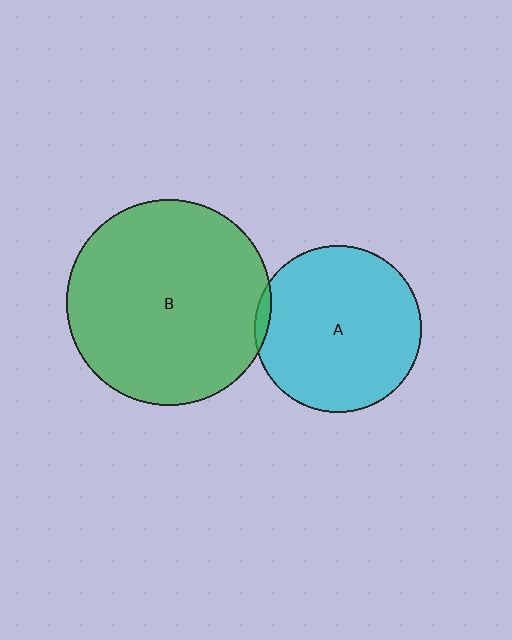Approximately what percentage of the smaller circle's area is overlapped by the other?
Approximately 5%.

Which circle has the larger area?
Circle B (green).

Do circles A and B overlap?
Yes.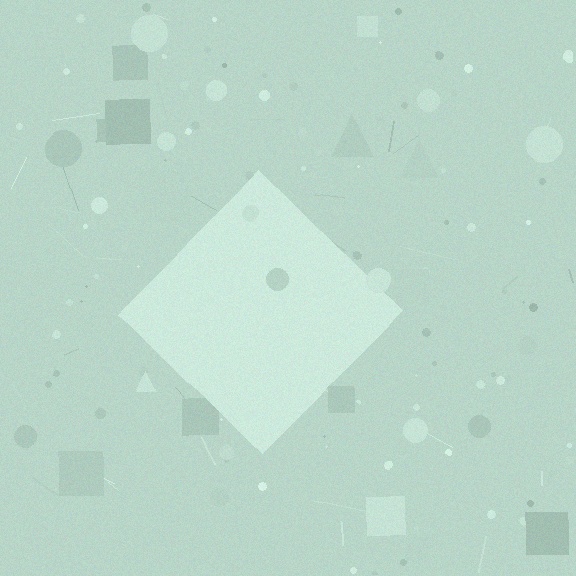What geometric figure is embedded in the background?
A diamond is embedded in the background.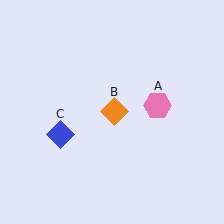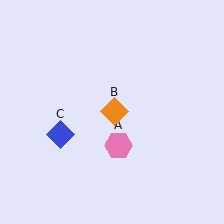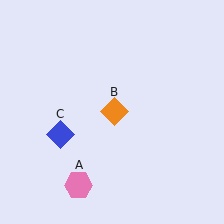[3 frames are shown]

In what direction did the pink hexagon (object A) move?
The pink hexagon (object A) moved down and to the left.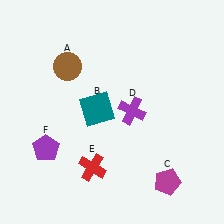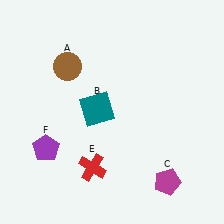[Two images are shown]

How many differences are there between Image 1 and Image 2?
There is 1 difference between the two images.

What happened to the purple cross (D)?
The purple cross (D) was removed in Image 2. It was in the top-right area of Image 1.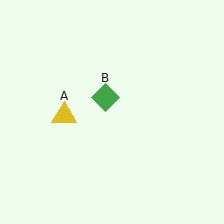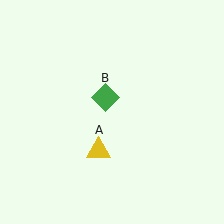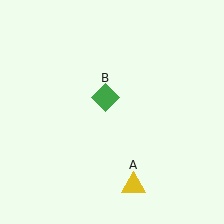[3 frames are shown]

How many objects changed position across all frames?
1 object changed position: yellow triangle (object A).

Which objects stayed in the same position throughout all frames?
Green diamond (object B) remained stationary.